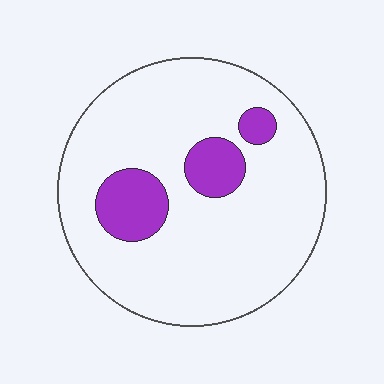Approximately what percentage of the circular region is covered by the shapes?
Approximately 15%.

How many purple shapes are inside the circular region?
3.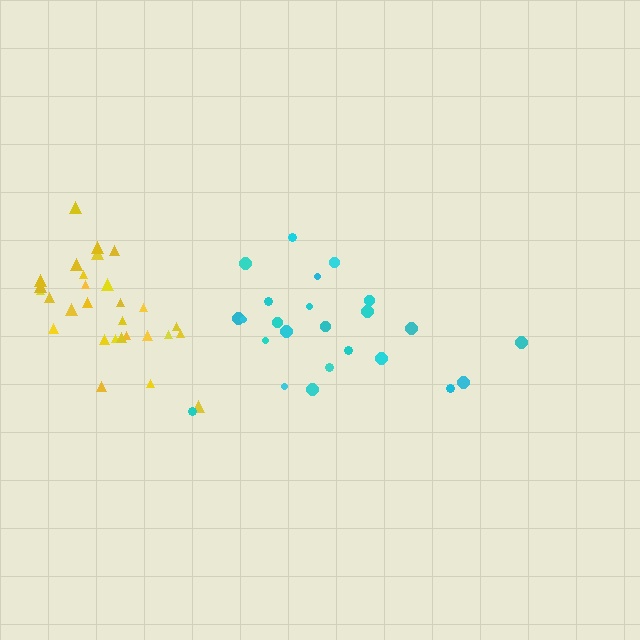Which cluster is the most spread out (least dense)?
Cyan.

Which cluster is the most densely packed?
Yellow.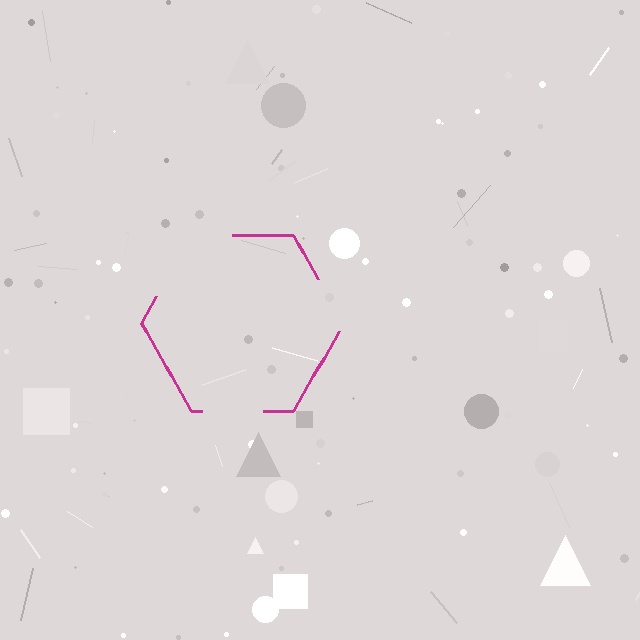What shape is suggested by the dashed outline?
The dashed outline suggests a hexagon.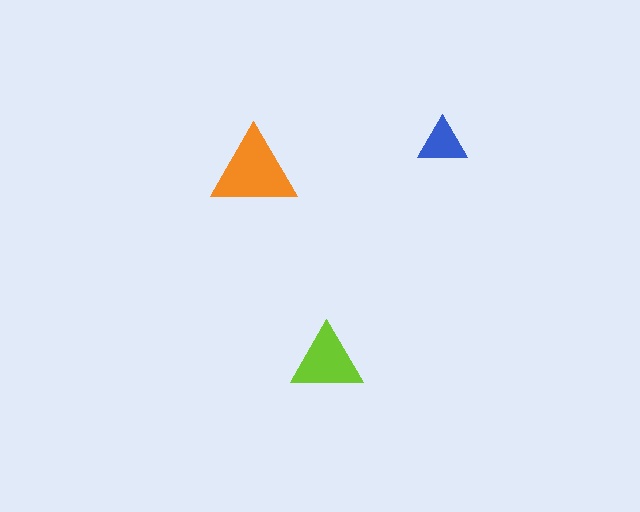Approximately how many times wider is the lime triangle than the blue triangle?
About 1.5 times wider.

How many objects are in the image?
There are 3 objects in the image.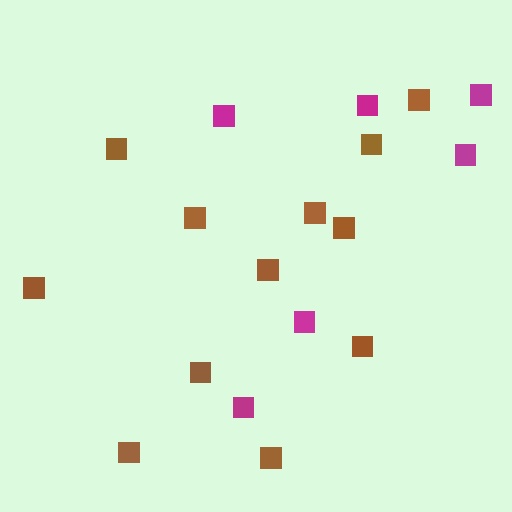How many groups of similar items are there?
There are 2 groups: one group of magenta squares (6) and one group of brown squares (12).